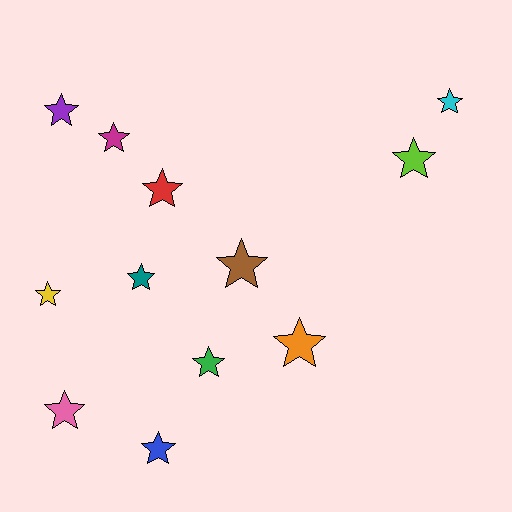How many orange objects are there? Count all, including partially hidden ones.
There is 1 orange object.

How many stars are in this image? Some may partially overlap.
There are 12 stars.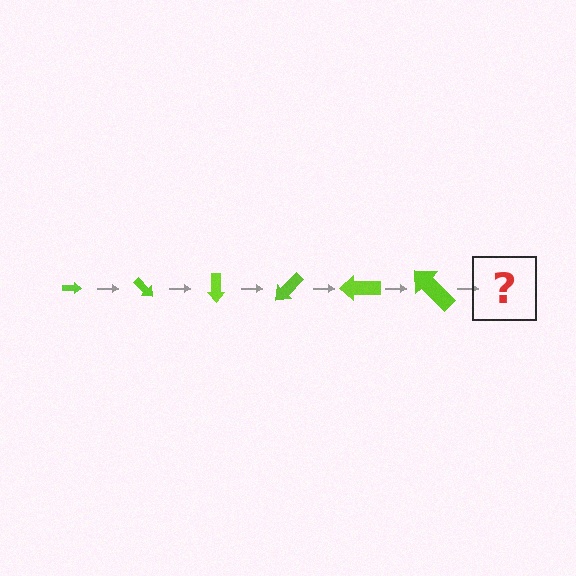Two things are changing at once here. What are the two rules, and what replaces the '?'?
The two rules are that the arrow grows larger each step and it rotates 45 degrees each step. The '?' should be an arrow, larger than the previous one and rotated 270 degrees from the start.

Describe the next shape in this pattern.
It should be an arrow, larger than the previous one and rotated 270 degrees from the start.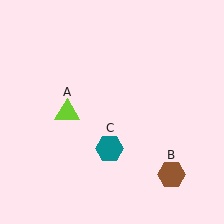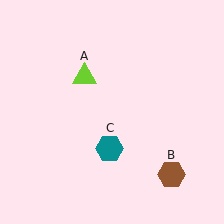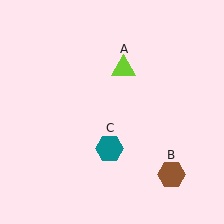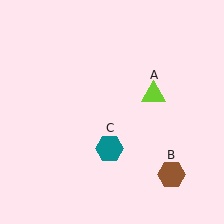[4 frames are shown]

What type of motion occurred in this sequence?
The lime triangle (object A) rotated clockwise around the center of the scene.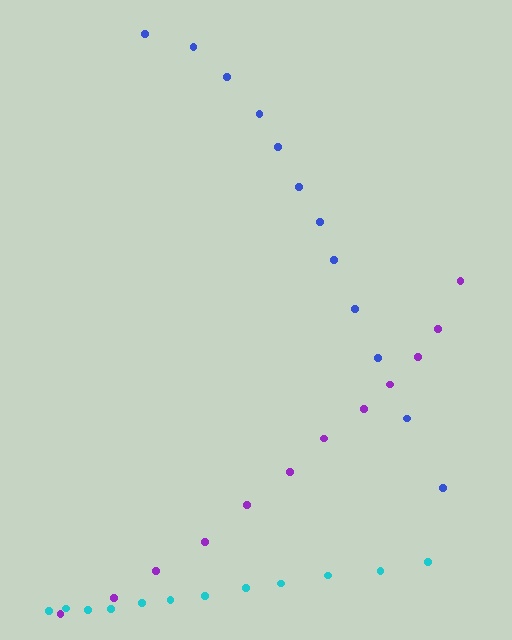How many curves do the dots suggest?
There are 3 distinct paths.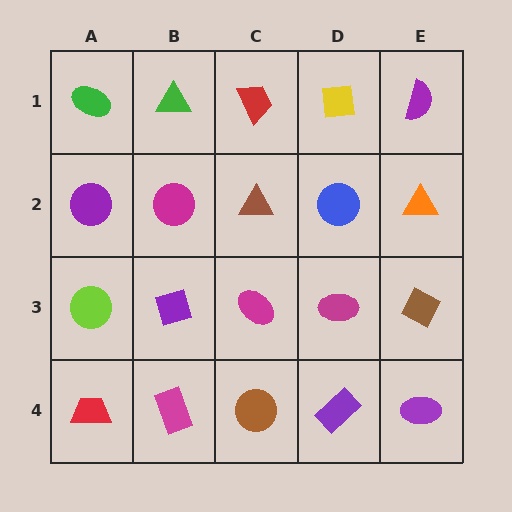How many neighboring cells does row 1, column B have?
3.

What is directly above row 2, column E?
A purple semicircle.